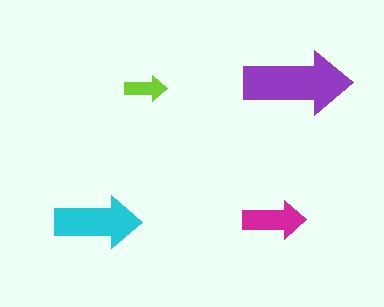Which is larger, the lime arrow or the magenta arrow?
The magenta one.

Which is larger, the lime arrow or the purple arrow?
The purple one.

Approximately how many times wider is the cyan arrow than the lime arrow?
About 2 times wider.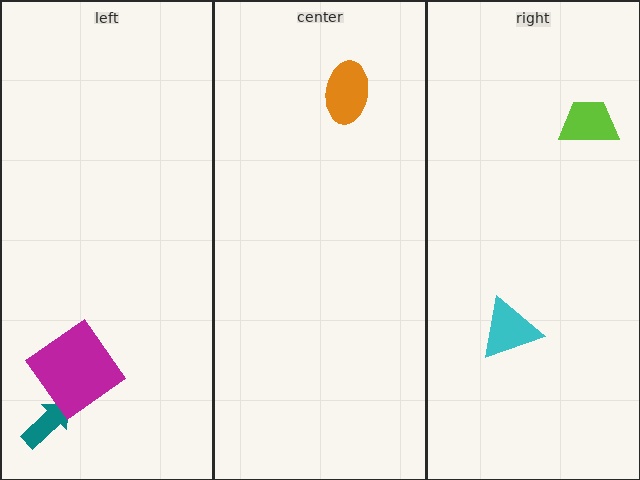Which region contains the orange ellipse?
The center region.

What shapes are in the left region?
The teal arrow, the magenta diamond.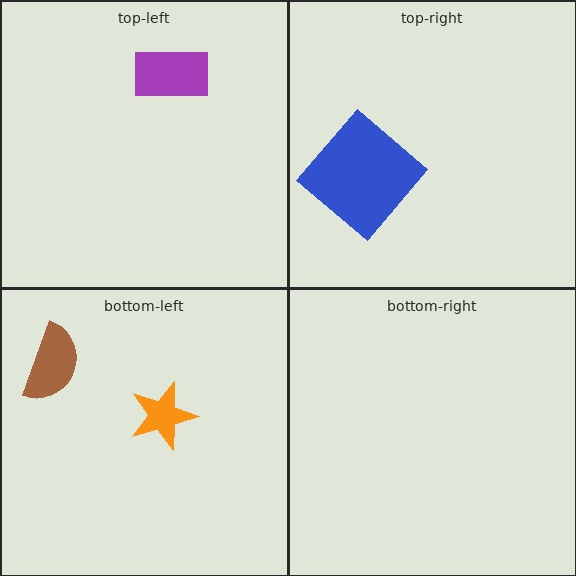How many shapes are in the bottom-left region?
2.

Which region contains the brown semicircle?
The bottom-left region.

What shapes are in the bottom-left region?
The brown semicircle, the orange star.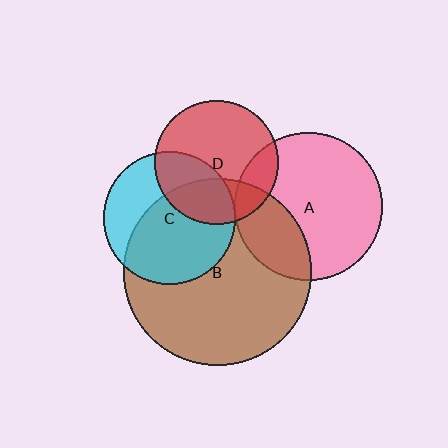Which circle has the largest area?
Circle B (brown).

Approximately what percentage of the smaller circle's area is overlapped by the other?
Approximately 30%.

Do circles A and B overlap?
Yes.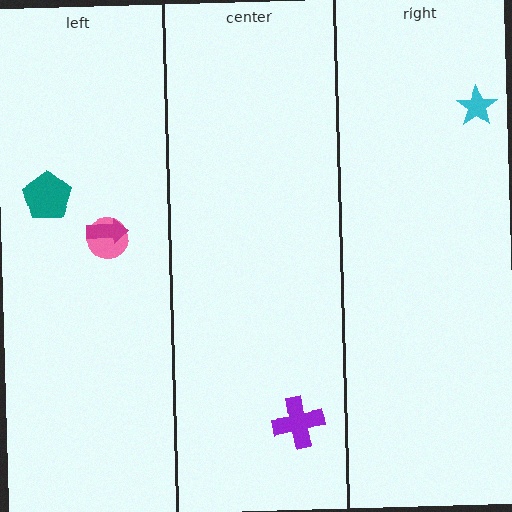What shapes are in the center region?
The purple cross.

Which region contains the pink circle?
The left region.